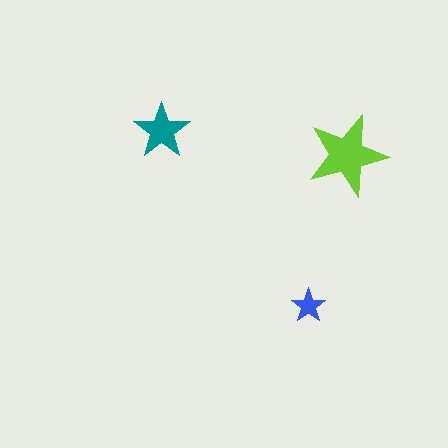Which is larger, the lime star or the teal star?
The lime one.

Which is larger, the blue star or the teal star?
The teal one.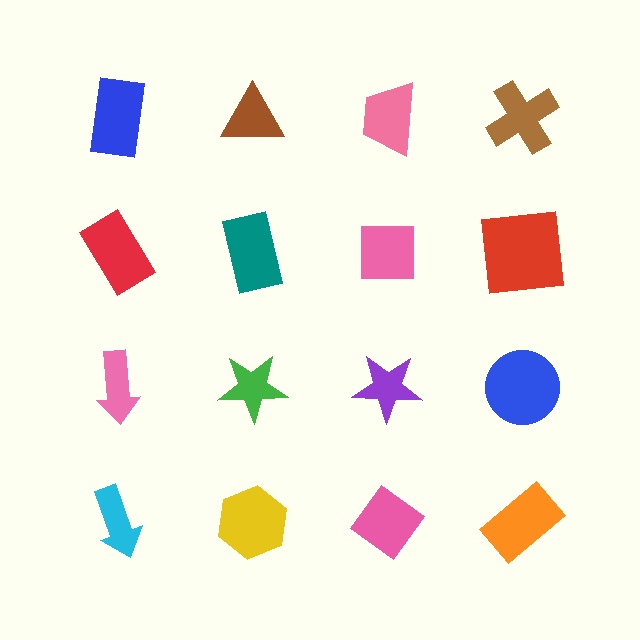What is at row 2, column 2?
A teal rectangle.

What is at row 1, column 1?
A blue rectangle.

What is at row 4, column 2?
A yellow hexagon.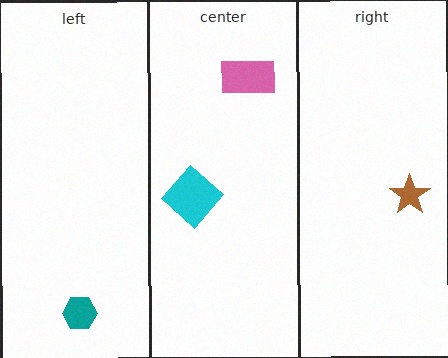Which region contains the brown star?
The right region.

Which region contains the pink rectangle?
The center region.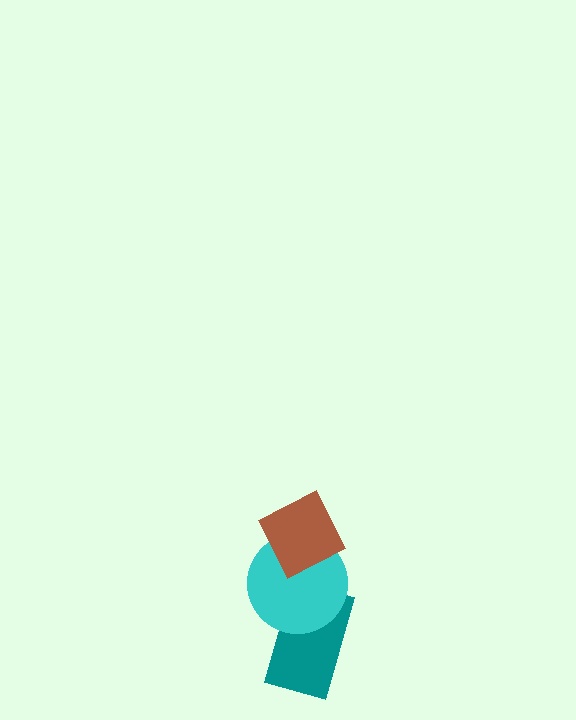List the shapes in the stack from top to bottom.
From top to bottom: the brown diamond, the cyan circle, the teal rectangle.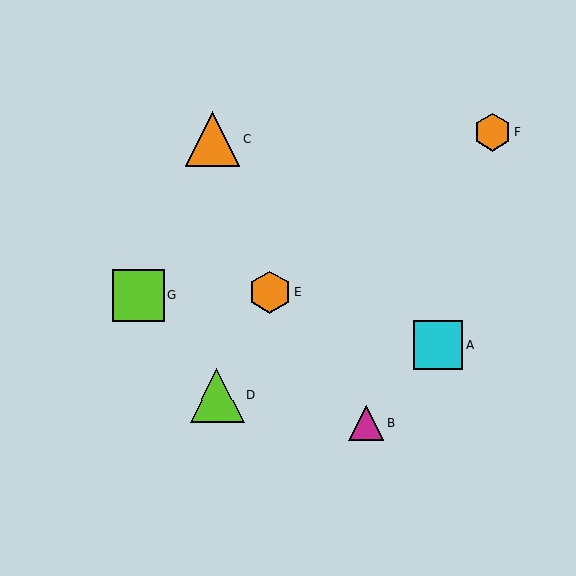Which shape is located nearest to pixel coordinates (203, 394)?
The lime triangle (labeled D) at (217, 396) is nearest to that location.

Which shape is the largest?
The orange triangle (labeled C) is the largest.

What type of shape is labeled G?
Shape G is a lime square.